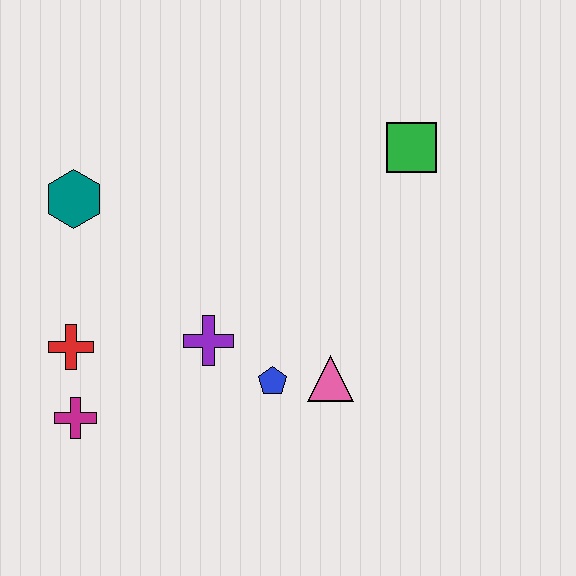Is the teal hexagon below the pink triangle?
No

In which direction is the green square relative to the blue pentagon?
The green square is above the blue pentagon.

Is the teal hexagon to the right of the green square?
No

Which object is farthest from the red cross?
The green square is farthest from the red cross.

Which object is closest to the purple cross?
The blue pentagon is closest to the purple cross.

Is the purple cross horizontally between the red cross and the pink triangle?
Yes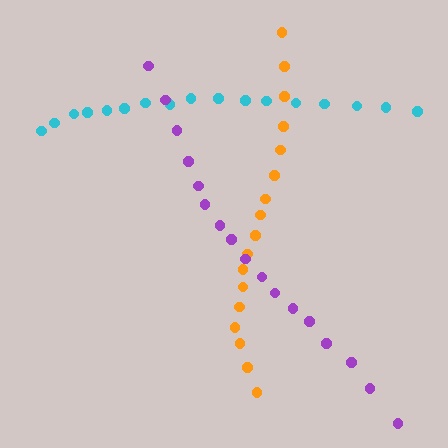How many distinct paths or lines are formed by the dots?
There are 3 distinct paths.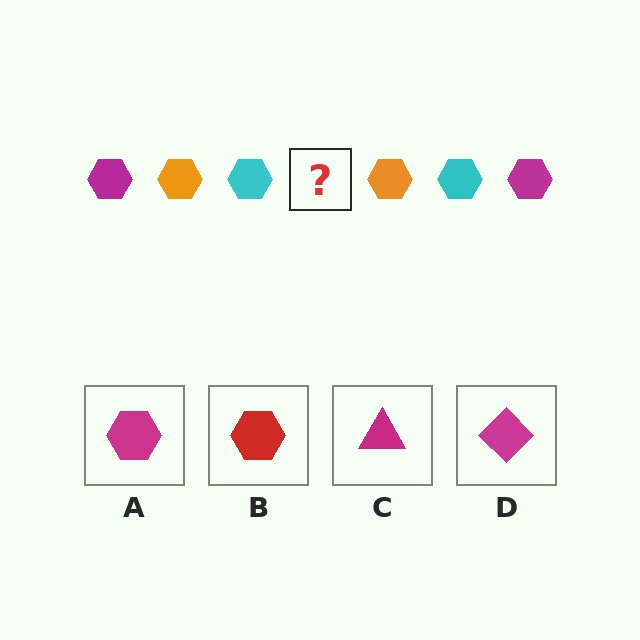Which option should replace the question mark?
Option A.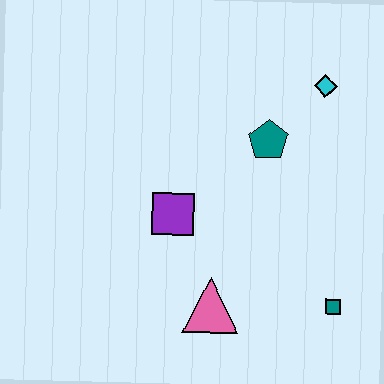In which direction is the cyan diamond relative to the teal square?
The cyan diamond is above the teal square.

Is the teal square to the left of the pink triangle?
No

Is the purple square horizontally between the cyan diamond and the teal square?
No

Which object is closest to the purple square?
The pink triangle is closest to the purple square.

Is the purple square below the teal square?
No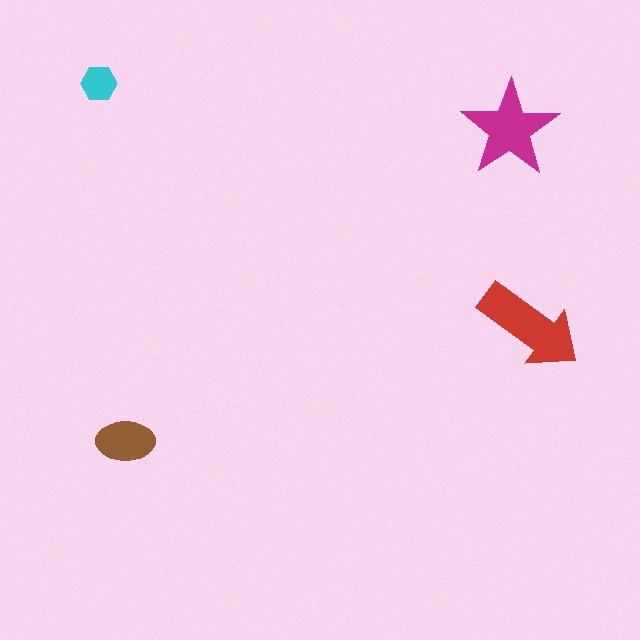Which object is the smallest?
The cyan hexagon.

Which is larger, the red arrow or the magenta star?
The red arrow.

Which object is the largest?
The red arrow.